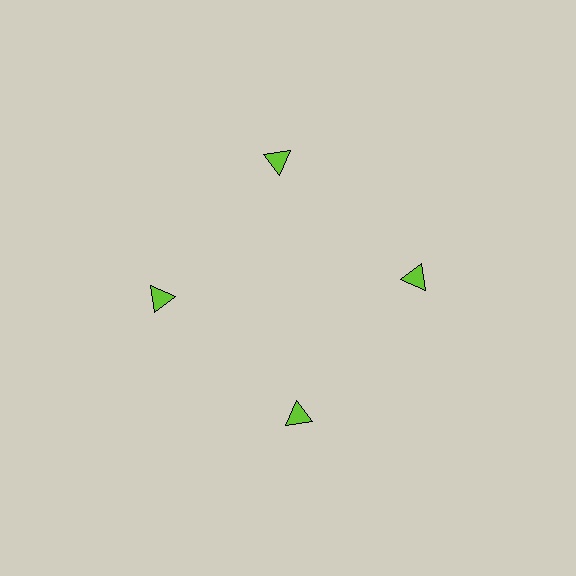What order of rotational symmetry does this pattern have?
This pattern has 4-fold rotational symmetry.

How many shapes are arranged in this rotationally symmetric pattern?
There are 4 shapes, arranged in 4 groups of 1.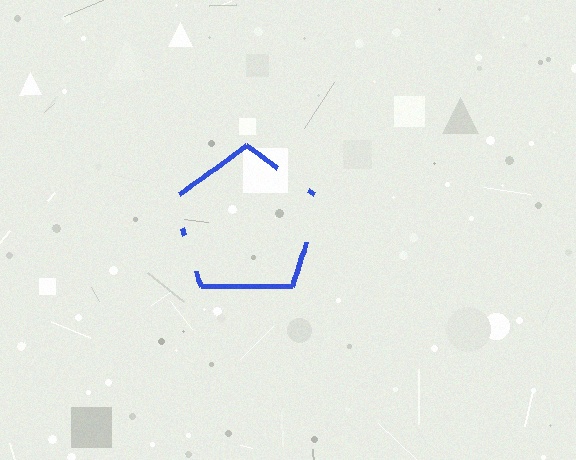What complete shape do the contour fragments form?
The contour fragments form a pentagon.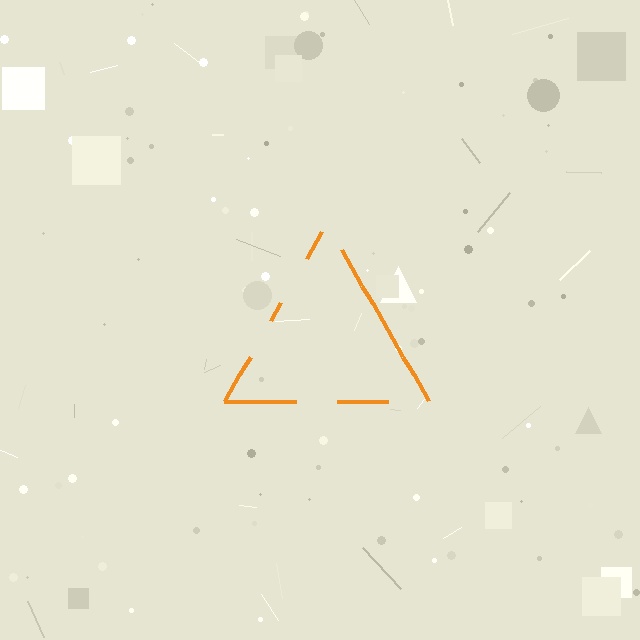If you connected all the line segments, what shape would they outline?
They would outline a triangle.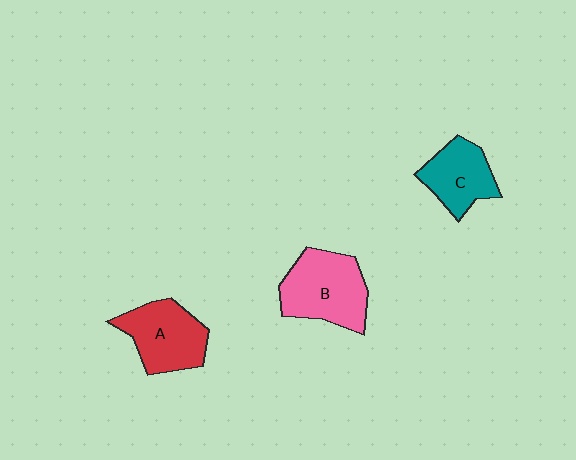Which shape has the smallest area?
Shape C (teal).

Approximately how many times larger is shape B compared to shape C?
Approximately 1.4 times.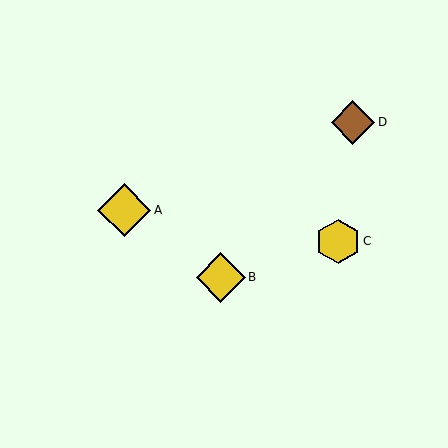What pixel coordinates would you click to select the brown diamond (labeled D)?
Click at (353, 122) to select the brown diamond D.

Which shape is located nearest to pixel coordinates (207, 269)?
The yellow diamond (labeled B) at (221, 277) is nearest to that location.